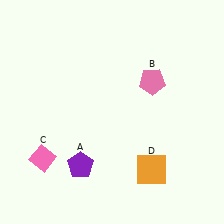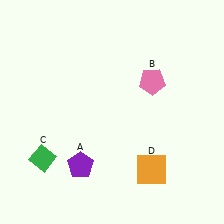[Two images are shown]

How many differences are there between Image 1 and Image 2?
There is 1 difference between the two images.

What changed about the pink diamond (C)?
In Image 1, C is pink. In Image 2, it changed to green.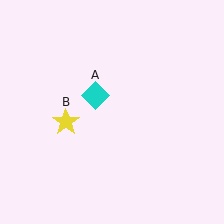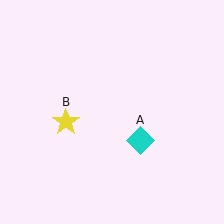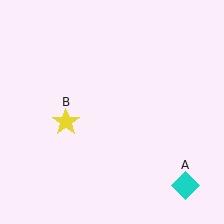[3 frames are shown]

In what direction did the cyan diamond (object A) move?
The cyan diamond (object A) moved down and to the right.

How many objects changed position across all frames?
1 object changed position: cyan diamond (object A).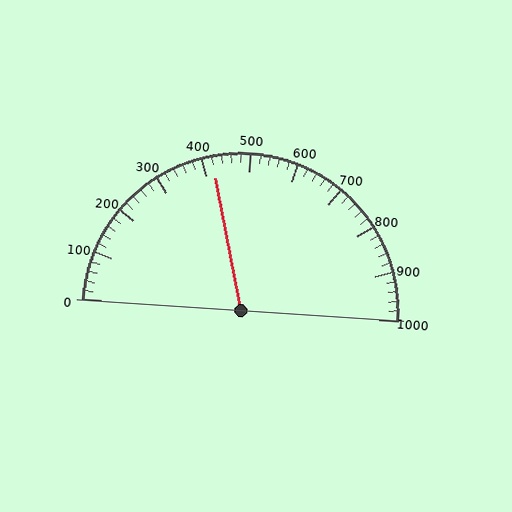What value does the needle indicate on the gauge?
The needle indicates approximately 420.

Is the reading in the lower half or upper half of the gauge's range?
The reading is in the lower half of the range (0 to 1000).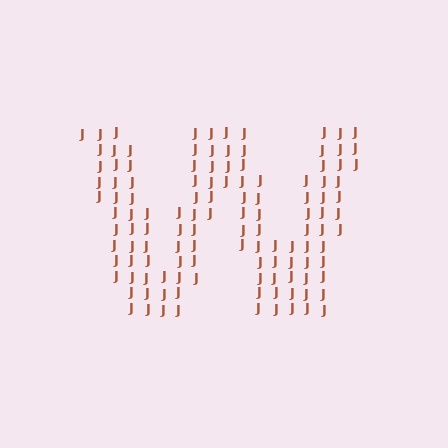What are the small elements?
The small elements are letter J's.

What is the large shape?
The large shape is the letter W.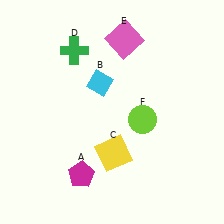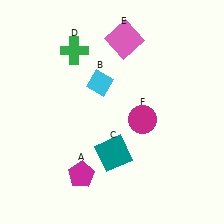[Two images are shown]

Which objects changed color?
C changed from yellow to teal. F changed from lime to magenta.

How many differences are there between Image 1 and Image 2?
There are 2 differences between the two images.